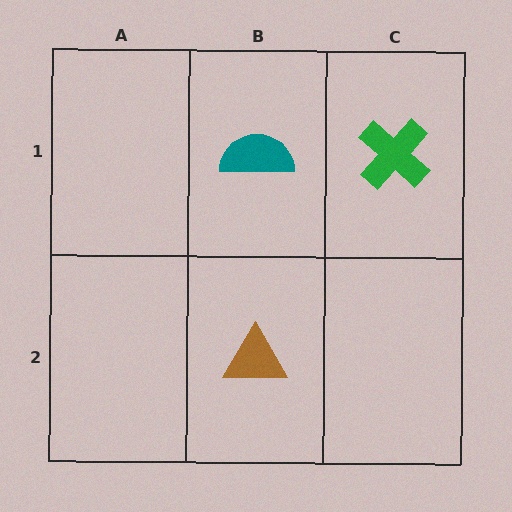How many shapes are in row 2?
1 shape.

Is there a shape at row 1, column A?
No, that cell is empty.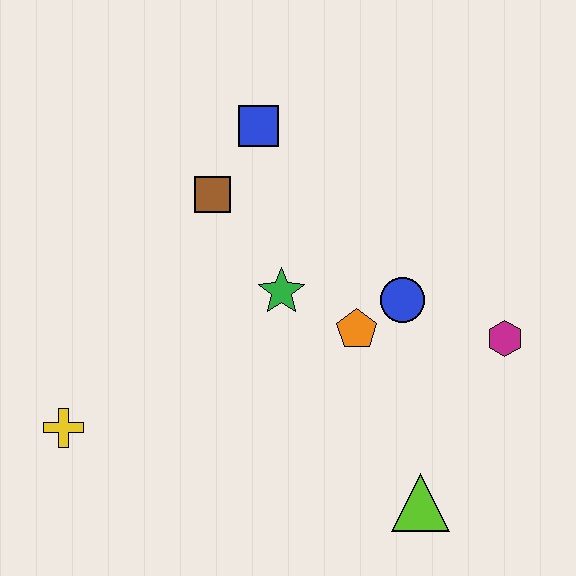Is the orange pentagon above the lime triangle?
Yes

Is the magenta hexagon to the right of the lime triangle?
Yes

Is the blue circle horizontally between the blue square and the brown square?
No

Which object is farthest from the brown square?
The lime triangle is farthest from the brown square.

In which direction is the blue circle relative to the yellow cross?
The blue circle is to the right of the yellow cross.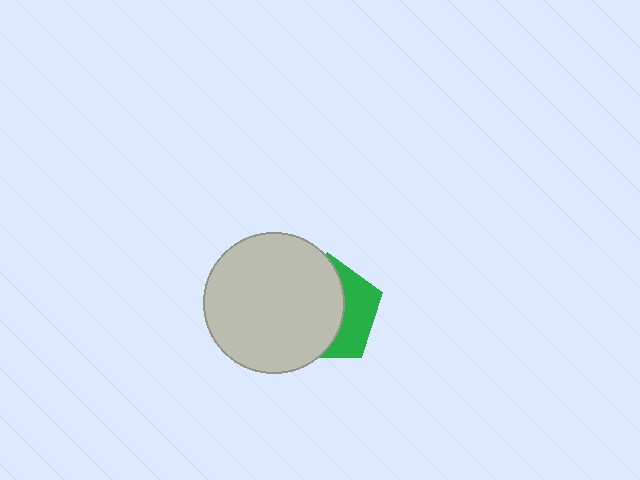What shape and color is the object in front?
The object in front is a light gray circle.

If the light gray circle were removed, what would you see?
You would see the complete green pentagon.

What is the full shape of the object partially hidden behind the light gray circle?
The partially hidden object is a green pentagon.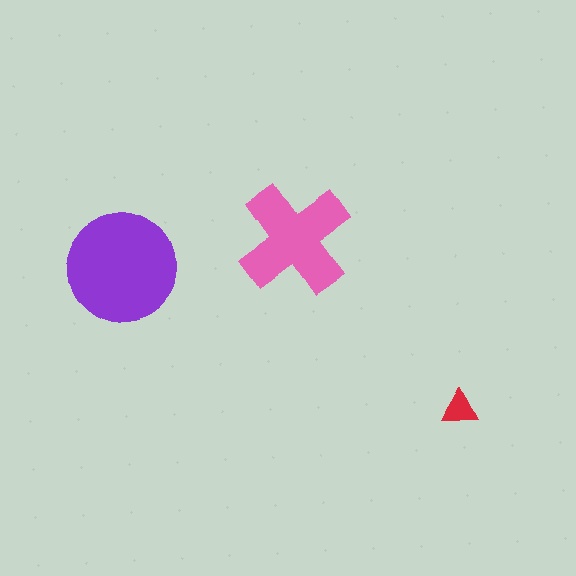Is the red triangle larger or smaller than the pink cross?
Smaller.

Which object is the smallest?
The red triangle.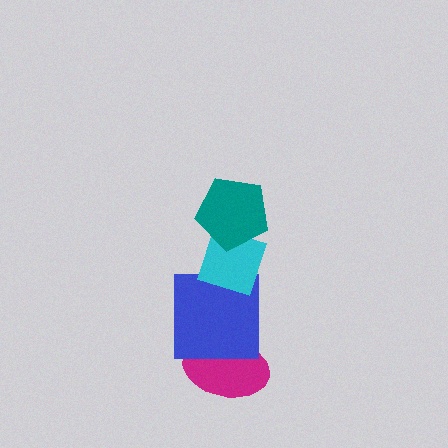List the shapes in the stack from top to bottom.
From top to bottom: the teal pentagon, the cyan diamond, the blue square, the magenta ellipse.